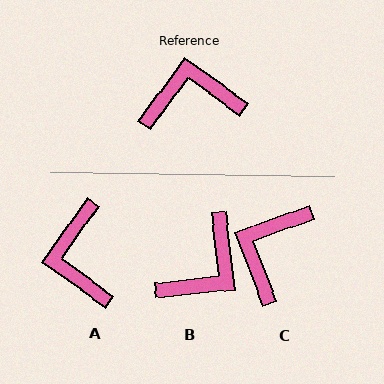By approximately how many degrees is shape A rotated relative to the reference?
Approximately 90 degrees counter-clockwise.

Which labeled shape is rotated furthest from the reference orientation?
B, about 138 degrees away.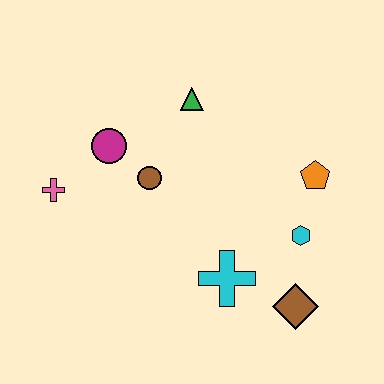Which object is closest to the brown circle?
The magenta circle is closest to the brown circle.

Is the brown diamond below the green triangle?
Yes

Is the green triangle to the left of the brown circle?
No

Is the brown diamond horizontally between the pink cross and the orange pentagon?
Yes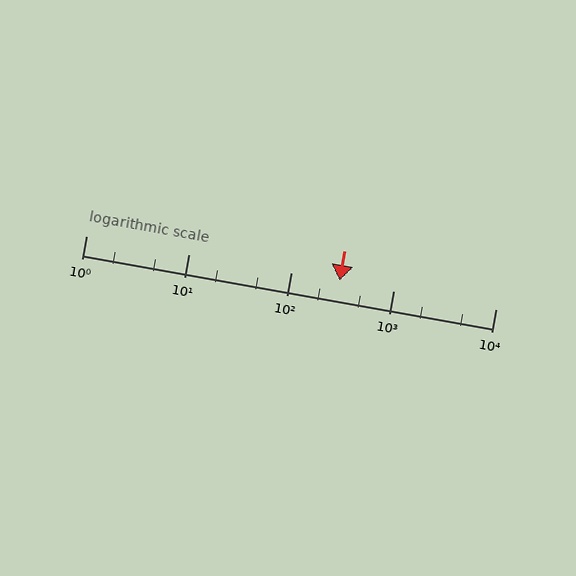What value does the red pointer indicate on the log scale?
The pointer indicates approximately 300.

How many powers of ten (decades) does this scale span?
The scale spans 4 decades, from 1 to 10000.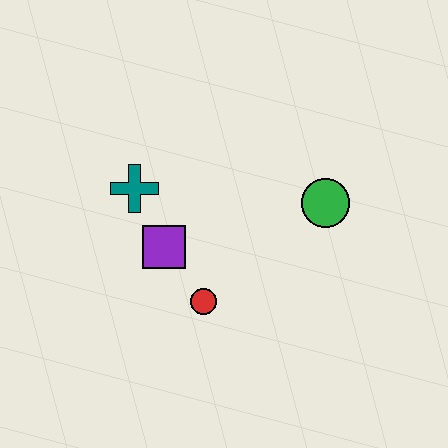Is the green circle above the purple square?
Yes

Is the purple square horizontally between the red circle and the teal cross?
Yes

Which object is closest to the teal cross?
The purple square is closest to the teal cross.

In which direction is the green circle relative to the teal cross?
The green circle is to the right of the teal cross.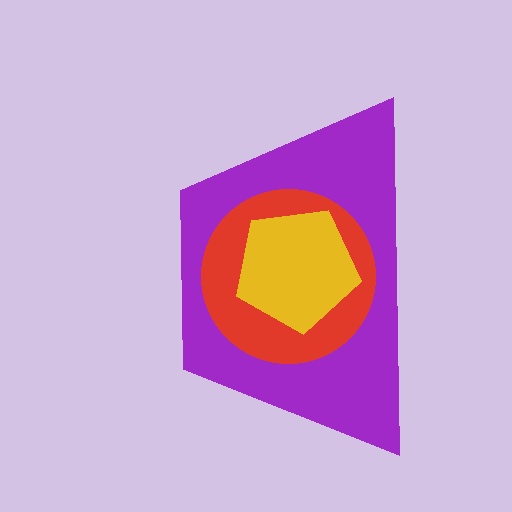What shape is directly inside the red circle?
The yellow pentagon.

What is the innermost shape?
The yellow pentagon.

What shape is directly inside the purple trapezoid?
The red circle.